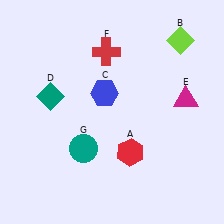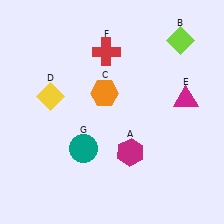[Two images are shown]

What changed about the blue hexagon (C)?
In Image 1, C is blue. In Image 2, it changed to orange.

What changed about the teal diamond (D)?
In Image 1, D is teal. In Image 2, it changed to yellow.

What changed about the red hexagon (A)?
In Image 1, A is red. In Image 2, it changed to magenta.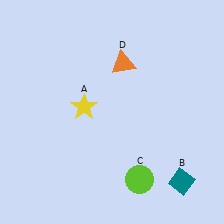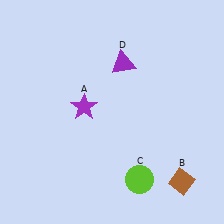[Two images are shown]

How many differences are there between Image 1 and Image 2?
There are 3 differences between the two images.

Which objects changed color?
A changed from yellow to purple. B changed from teal to brown. D changed from orange to purple.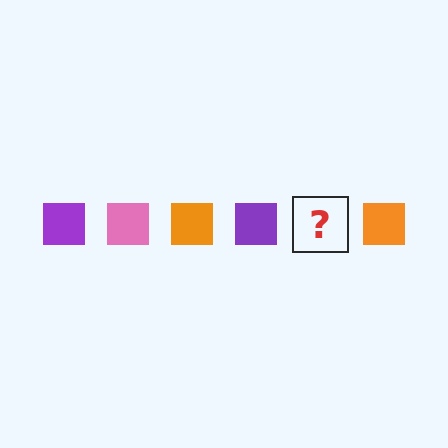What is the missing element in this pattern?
The missing element is a pink square.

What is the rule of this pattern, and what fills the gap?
The rule is that the pattern cycles through purple, pink, orange squares. The gap should be filled with a pink square.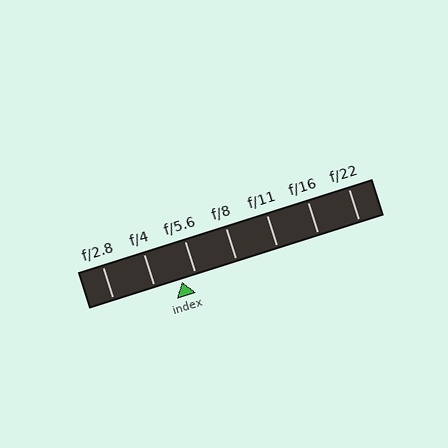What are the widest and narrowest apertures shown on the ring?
The widest aperture shown is f/2.8 and the narrowest is f/22.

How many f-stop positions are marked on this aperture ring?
There are 7 f-stop positions marked.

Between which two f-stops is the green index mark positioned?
The index mark is between f/4 and f/5.6.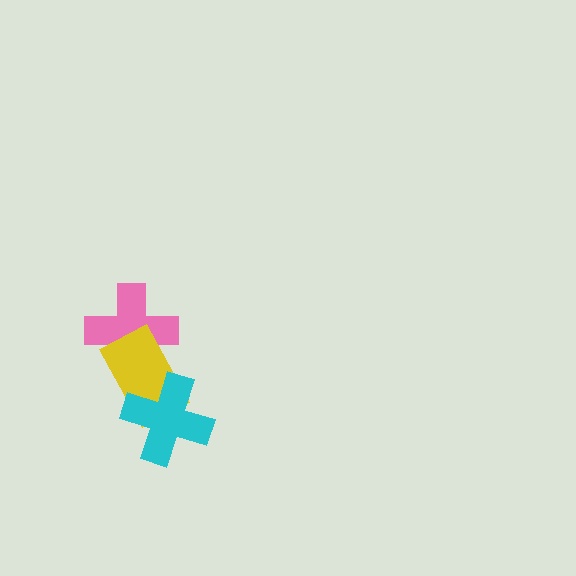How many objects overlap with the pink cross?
1 object overlaps with the pink cross.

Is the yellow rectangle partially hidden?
Yes, it is partially covered by another shape.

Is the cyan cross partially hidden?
No, no other shape covers it.